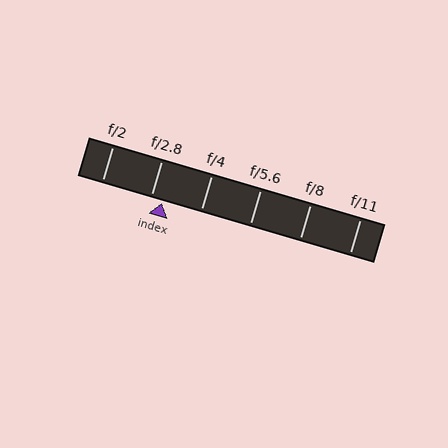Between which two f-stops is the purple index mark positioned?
The index mark is between f/2.8 and f/4.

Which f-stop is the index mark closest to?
The index mark is closest to f/2.8.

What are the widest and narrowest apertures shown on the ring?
The widest aperture shown is f/2 and the narrowest is f/11.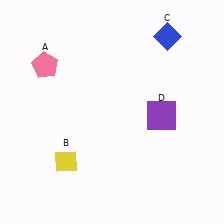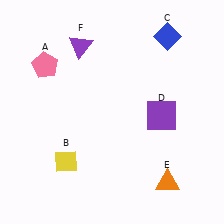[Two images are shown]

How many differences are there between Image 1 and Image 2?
There are 2 differences between the two images.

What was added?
An orange triangle (E), a purple triangle (F) were added in Image 2.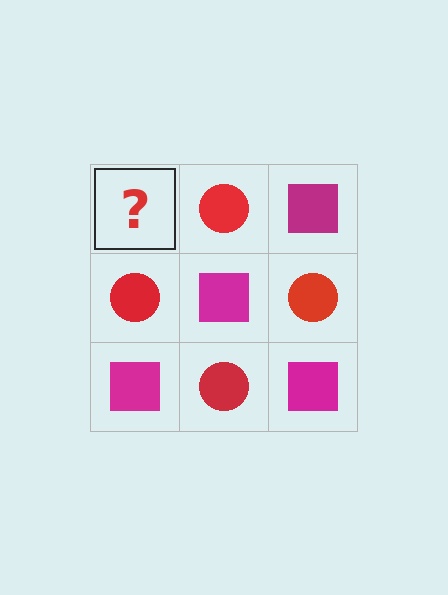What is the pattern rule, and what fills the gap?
The rule is that it alternates magenta square and red circle in a checkerboard pattern. The gap should be filled with a magenta square.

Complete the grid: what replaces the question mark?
The question mark should be replaced with a magenta square.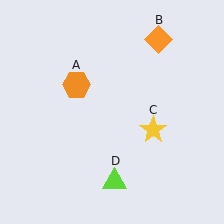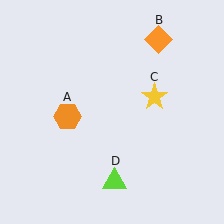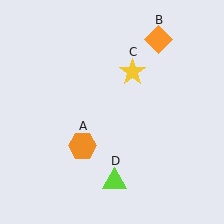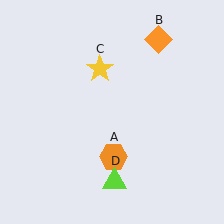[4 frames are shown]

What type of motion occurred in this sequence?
The orange hexagon (object A), yellow star (object C) rotated counterclockwise around the center of the scene.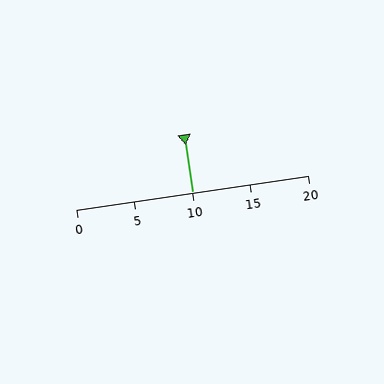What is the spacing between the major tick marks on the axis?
The major ticks are spaced 5 apart.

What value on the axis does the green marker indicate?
The marker indicates approximately 10.